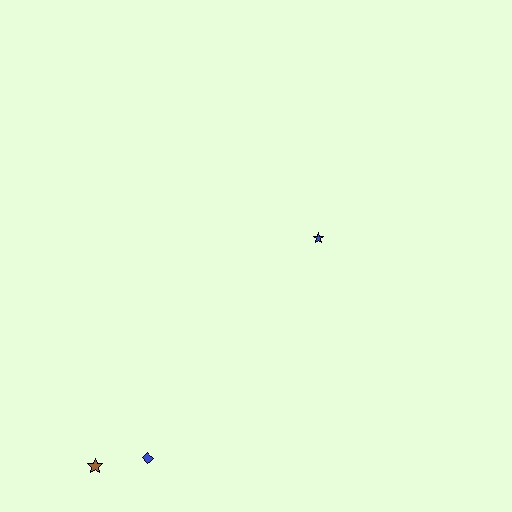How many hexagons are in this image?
There are no hexagons.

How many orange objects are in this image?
There are no orange objects.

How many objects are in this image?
There are 3 objects.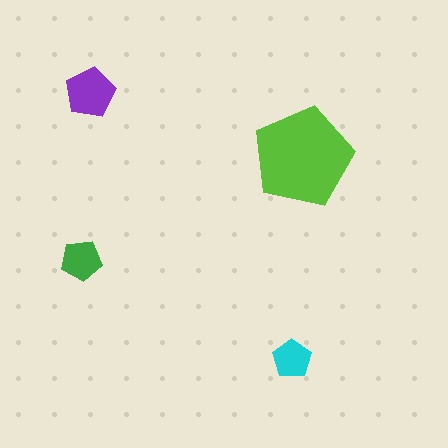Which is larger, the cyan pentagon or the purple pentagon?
The purple one.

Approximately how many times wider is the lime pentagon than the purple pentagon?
About 2 times wider.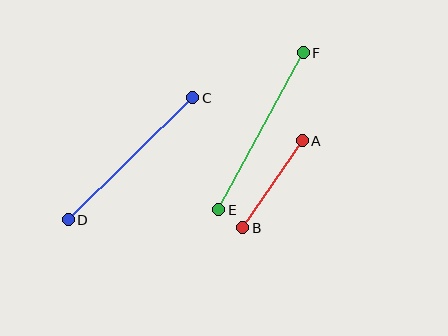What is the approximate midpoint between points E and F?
The midpoint is at approximately (261, 131) pixels.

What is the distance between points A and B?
The distance is approximately 106 pixels.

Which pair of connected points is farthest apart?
Points E and F are farthest apart.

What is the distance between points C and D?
The distance is approximately 174 pixels.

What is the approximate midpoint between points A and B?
The midpoint is at approximately (272, 184) pixels.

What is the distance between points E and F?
The distance is approximately 178 pixels.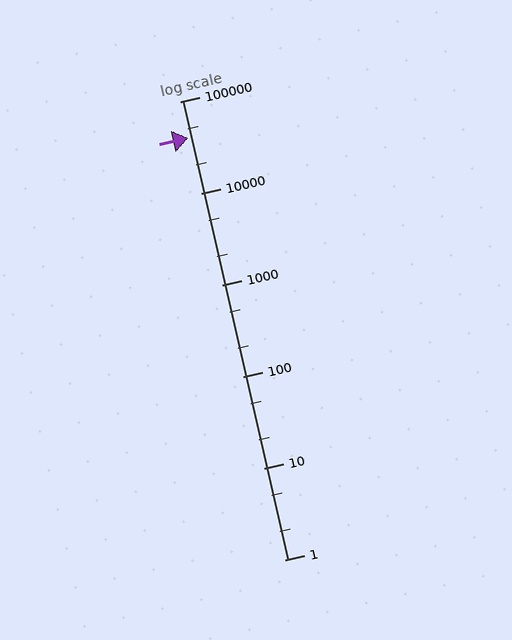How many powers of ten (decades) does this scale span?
The scale spans 5 decades, from 1 to 100000.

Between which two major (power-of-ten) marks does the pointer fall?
The pointer is between 10000 and 100000.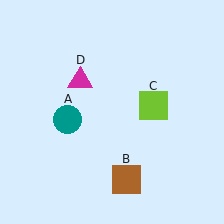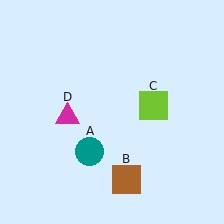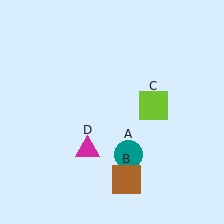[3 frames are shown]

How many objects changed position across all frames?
2 objects changed position: teal circle (object A), magenta triangle (object D).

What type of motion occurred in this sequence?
The teal circle (object A), magenta triangle (object D) rotated counterclockwise around the center of the scene.